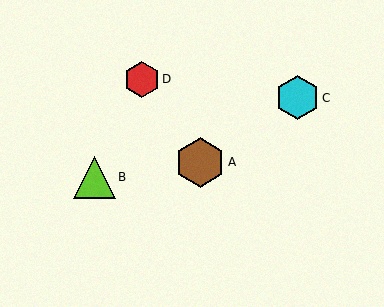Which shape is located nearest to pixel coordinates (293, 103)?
The cyan hexagon (labeled C) at (297, 98) is nearest to that location.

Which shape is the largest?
The brown hexagon (labeled A) is the largest.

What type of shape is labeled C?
Shape C is a cyan hexagon.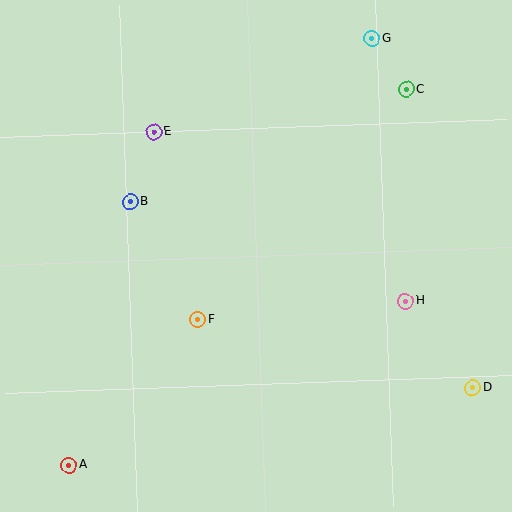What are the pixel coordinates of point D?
Point D is at (473, 388).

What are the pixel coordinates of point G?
Point G is at (372, 38).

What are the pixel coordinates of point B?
Point B is at (130, 202).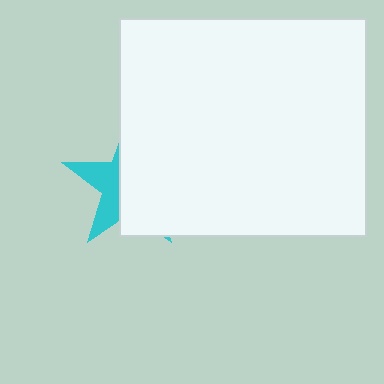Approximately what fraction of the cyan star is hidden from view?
Roughly 64% of the cyan star is hidden behind the white rectangle.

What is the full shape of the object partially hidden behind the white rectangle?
The partially hidden object is a cyan star.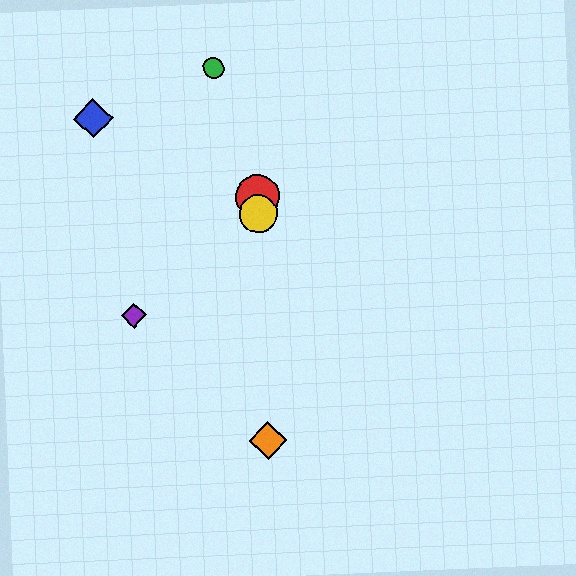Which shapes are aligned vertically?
The red circle, the yellow circle, the orange diamond are aligned vertically.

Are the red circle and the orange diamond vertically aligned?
Yes, both are at x≈258.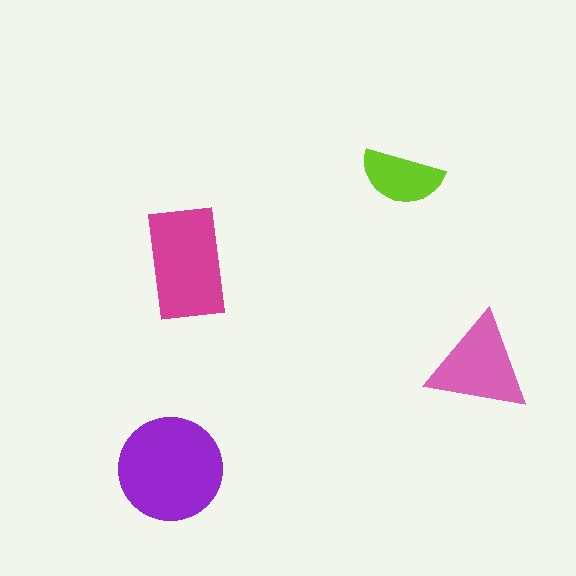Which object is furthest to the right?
The pink triangle is rightmost.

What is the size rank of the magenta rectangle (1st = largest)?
2nd.